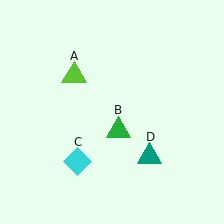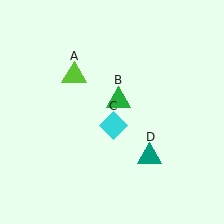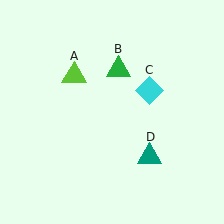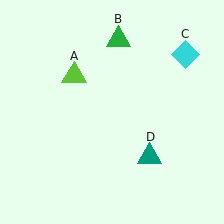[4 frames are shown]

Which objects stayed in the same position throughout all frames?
Lime triangle (object A) and teal triangle (object D) remained stationary.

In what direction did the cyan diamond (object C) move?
The cyan diamond (object C) moved up and to the right.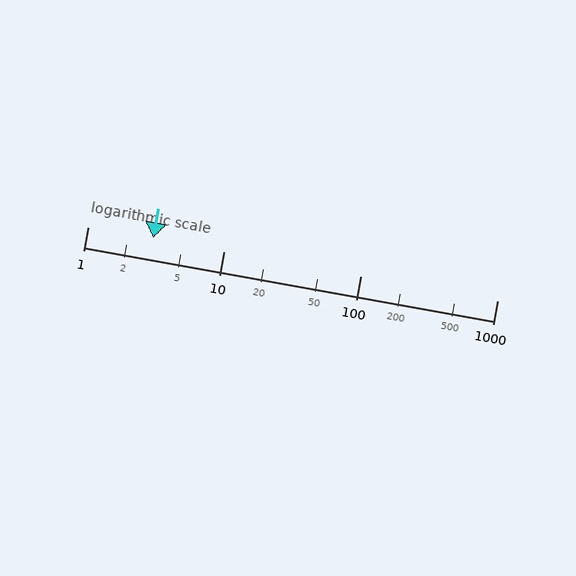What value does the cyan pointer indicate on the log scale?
The pointer indicates approximately 3.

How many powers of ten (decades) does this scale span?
The scale spans 3 decades, from 1 to 1000.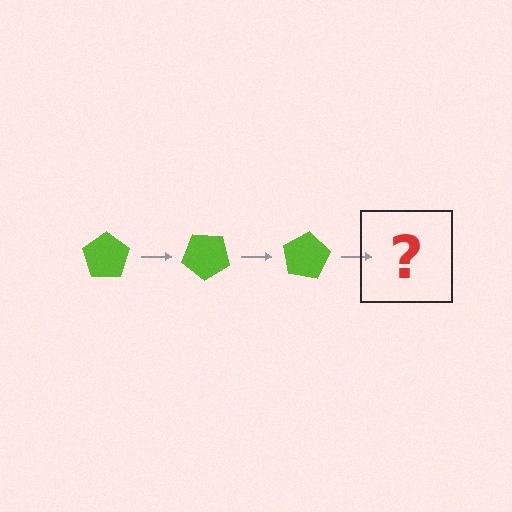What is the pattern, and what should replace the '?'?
The pattern is that the pentagon rotates 40 degrees each step. The '?' should be a lime pentagon rotated 120 degrees.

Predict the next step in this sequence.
The next step is a lime pentagon rotated 120 degrees.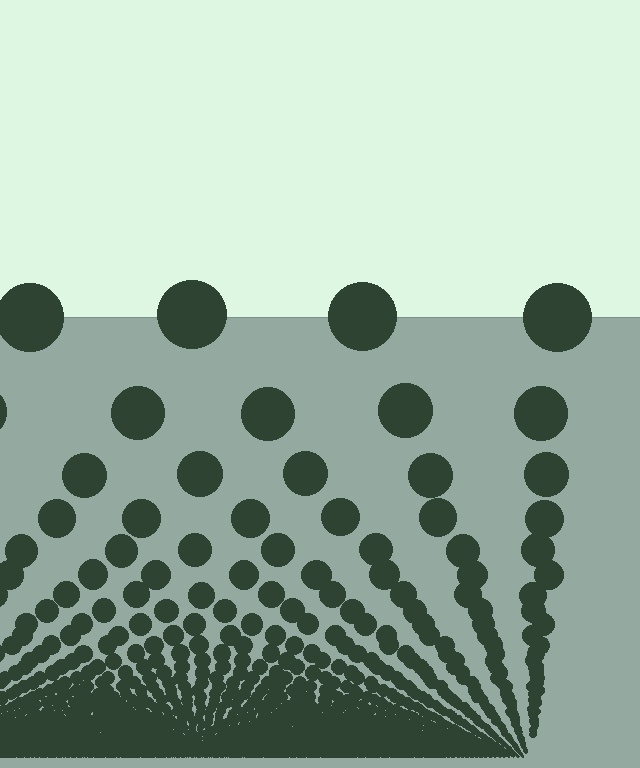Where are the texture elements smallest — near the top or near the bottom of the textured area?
Near the bottom.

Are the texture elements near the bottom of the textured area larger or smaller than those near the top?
Smaller. The gradient is inverted — elements near the bottom are smaller and denser.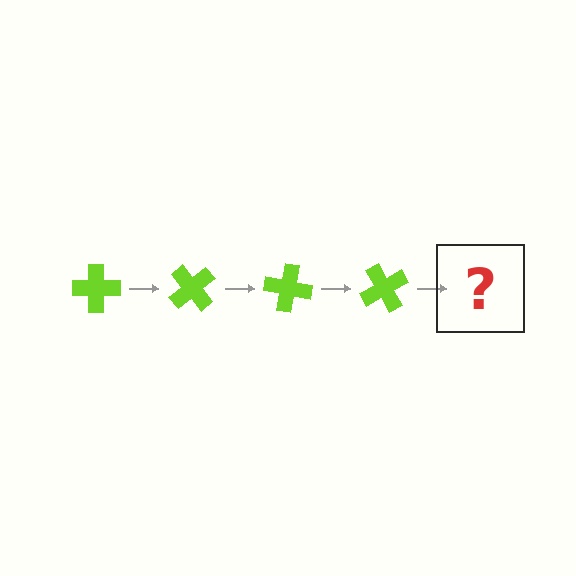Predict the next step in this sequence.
The next step is a lime cross rotated 200 degrees.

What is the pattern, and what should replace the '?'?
The pattern is that the cross rotates 50 degrees each step. The '?' should be a lime cross rotated 200 degrees.